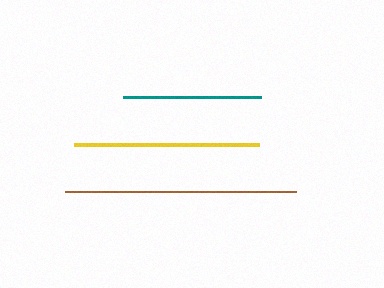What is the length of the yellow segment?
The yellow segment is approximately 185 pixels long.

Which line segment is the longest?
The brown line is the longest at approximately 231 pixels.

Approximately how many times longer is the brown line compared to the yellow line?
The brown line is approximately 1.2 times the length of the yellow line.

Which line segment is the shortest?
The teal line is the shortest at approximately 138 pixels.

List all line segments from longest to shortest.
From longest to shortest: brown, yellow, teal.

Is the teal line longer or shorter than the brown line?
The brown line is longer than the teal line.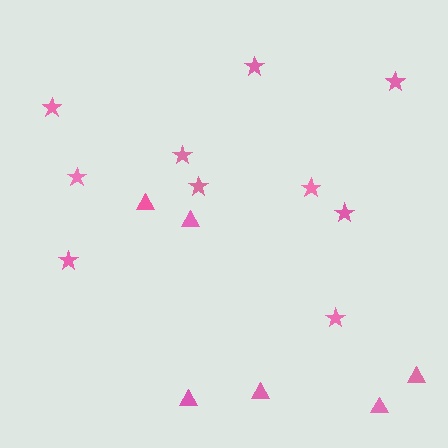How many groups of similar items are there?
There are 2 groups: one group of triangles (6) and one group of stars (10).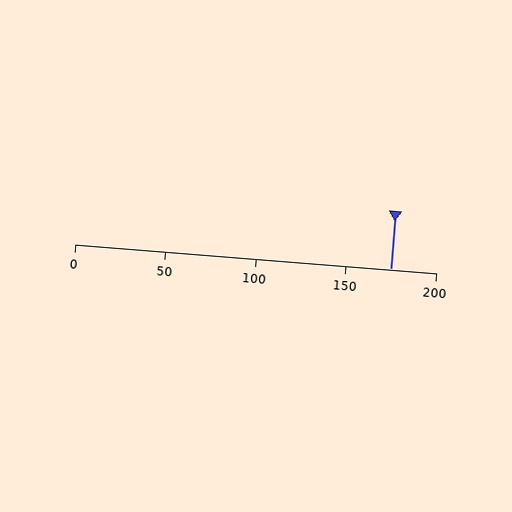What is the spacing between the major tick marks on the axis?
The major ticks are spaced 50 apart.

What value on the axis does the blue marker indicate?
The marker indicates approximately 175.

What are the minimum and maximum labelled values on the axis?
The axis runs from 0 to 200.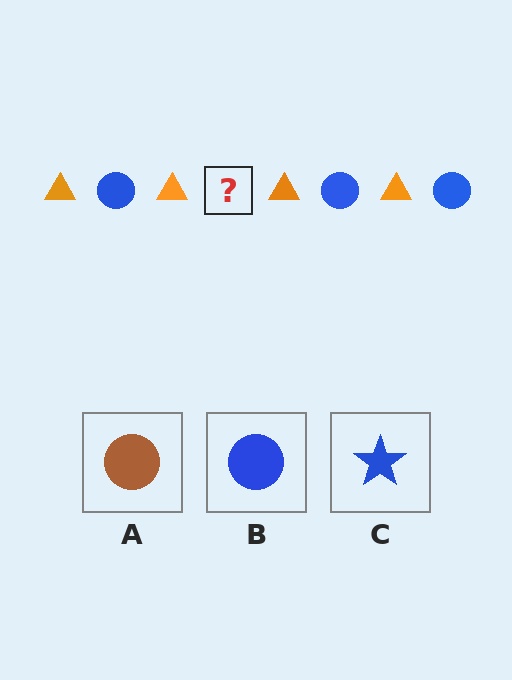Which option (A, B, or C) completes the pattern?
B.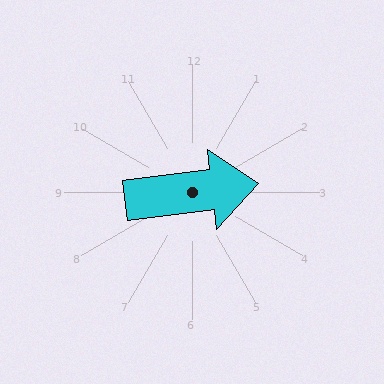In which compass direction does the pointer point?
East.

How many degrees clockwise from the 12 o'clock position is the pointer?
Approximately 83 degrees.